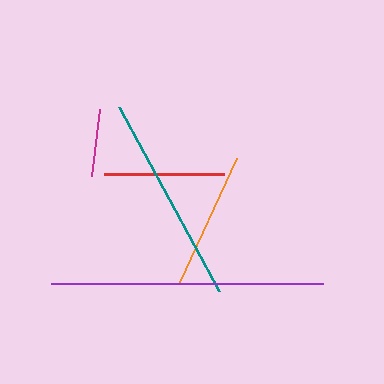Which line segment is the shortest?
The magenta line is the shortest at approximately 67 pixels.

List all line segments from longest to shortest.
From longest to shortest: purple, teal, orange, red, magenta.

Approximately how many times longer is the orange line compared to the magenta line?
The orange line is approximately 2.1 times the length of the magenta line.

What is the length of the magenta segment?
The magenta segment is approximately 67 pixels long.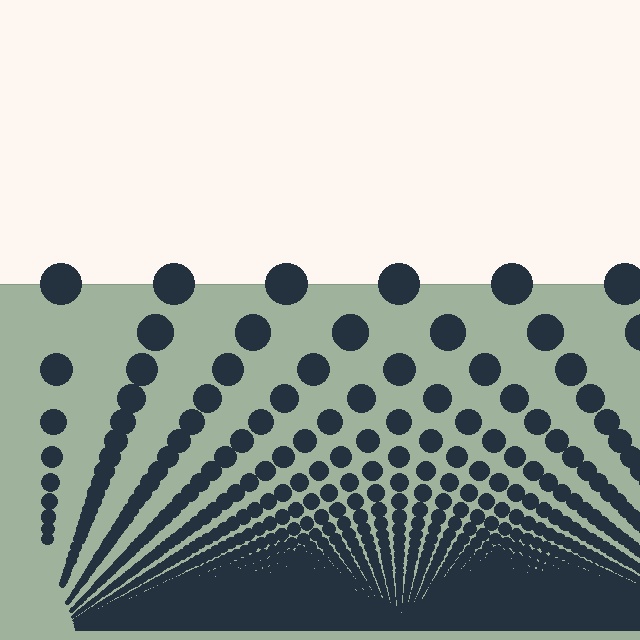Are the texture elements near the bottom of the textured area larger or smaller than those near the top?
Smaller. The gradient is inverted — elements near the bottom are smaller and denser.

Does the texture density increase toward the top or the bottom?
Density increases toward the bottom.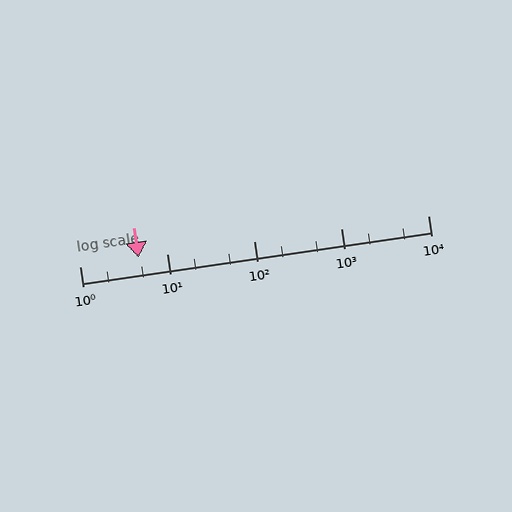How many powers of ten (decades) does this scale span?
The scale spans 4 decades, from 1 to 10000.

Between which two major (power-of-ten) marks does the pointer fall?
The pointer is between 1 and 10.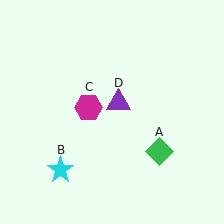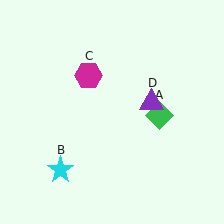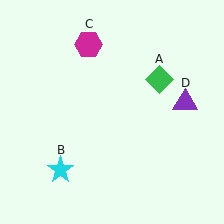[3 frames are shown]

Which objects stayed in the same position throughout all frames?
Cyan star (object B) remained stationary.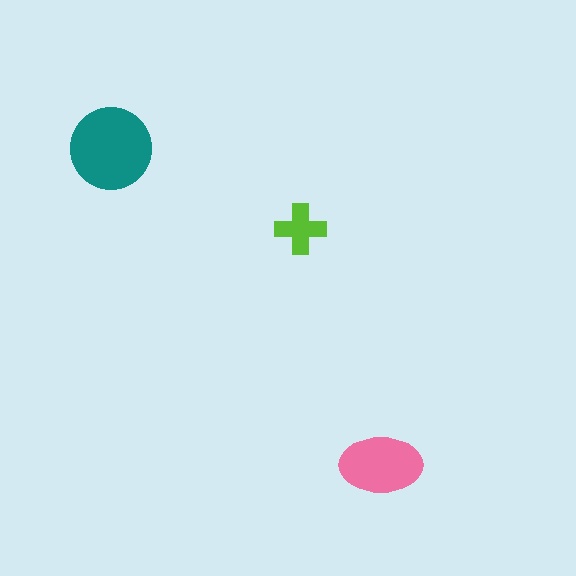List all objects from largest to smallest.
The teal circle, the pink ellipse, the lime cross.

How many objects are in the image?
There are 3 objects in the image.